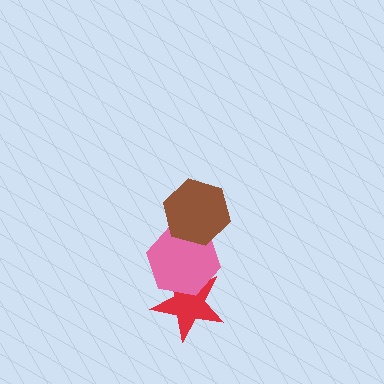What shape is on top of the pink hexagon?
The brown hexagon is on top of the pink hexagon.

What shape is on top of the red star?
The pink hexagon is on top of the red star.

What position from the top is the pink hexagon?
The pink hexagon is 2nd from the top.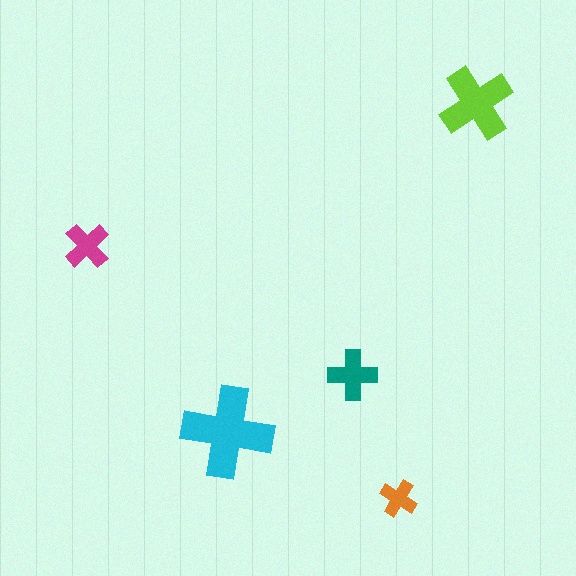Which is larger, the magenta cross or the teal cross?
The teal one.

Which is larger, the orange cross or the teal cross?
The teal one.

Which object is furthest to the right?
The lime cross is rightmost.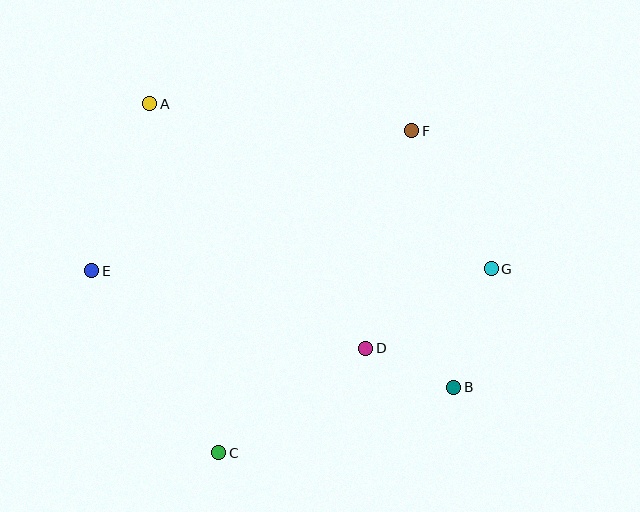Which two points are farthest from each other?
Points A and B are farthest from each other.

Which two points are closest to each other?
Points B and D are closest to each other.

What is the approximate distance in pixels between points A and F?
The distance between A and F is approximately 263 pixels.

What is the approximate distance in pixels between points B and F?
The distance between B and F is approximately 260 pixels.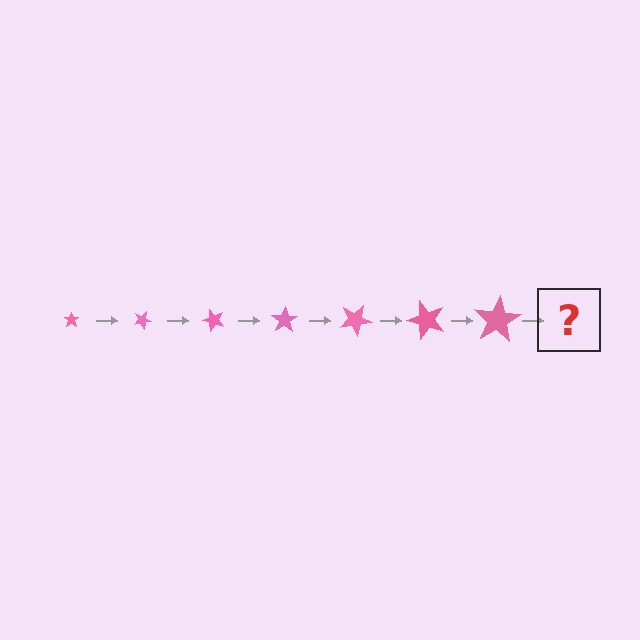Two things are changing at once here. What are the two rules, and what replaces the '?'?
The two rules are that the star grows larger each step and it rotates 25 degrees each step. The '?' should be a star, larger than the previous one and rotated 175 degrees from the start.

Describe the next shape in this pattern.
It should be a star, larger than the previous one and rotated 175 degrees from the start.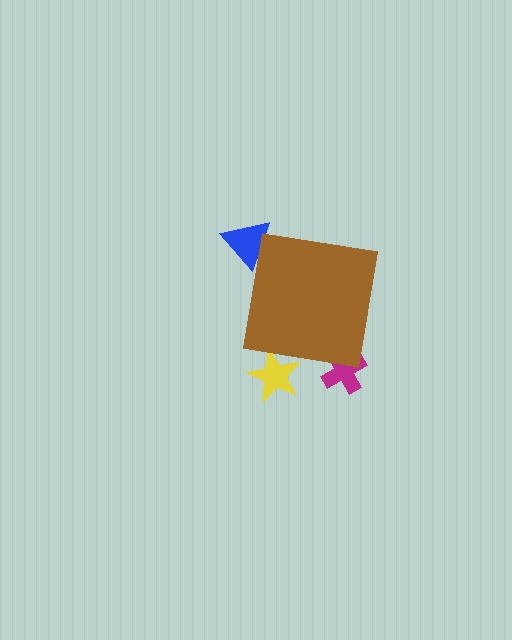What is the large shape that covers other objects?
A brown square.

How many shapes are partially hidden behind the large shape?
3 shapes are partially hidden.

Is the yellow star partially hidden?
Yes, the yellow star is partially hidden behind the brown square.